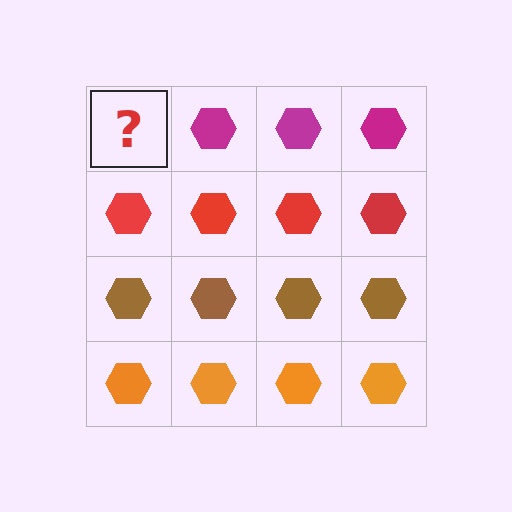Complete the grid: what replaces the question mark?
The question mark should be replaced with a magenta hexagon.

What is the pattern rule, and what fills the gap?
The rule is that each row has a consistent color. The gap should be filled with a magenta hexagon.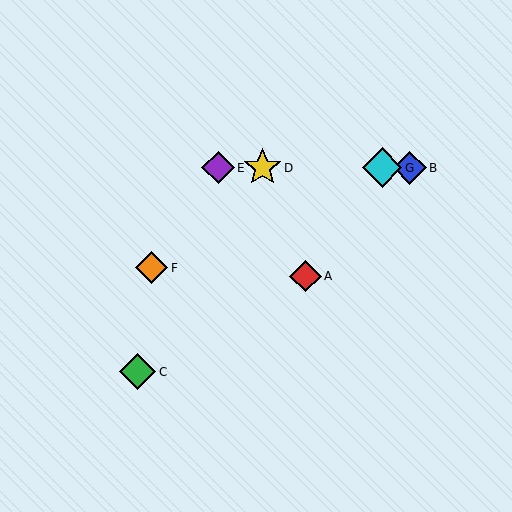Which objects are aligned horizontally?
Objects B, D, E, G are aligned horizontally.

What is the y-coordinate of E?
Object E is at y≈168.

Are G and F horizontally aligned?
No, G is at y≈168 and F is at y≈268.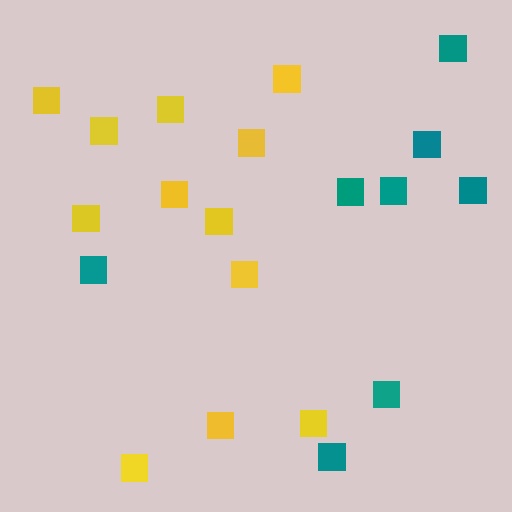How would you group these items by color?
There are 2 groups: one group of yellow squares (12) and one group of teal squares (8).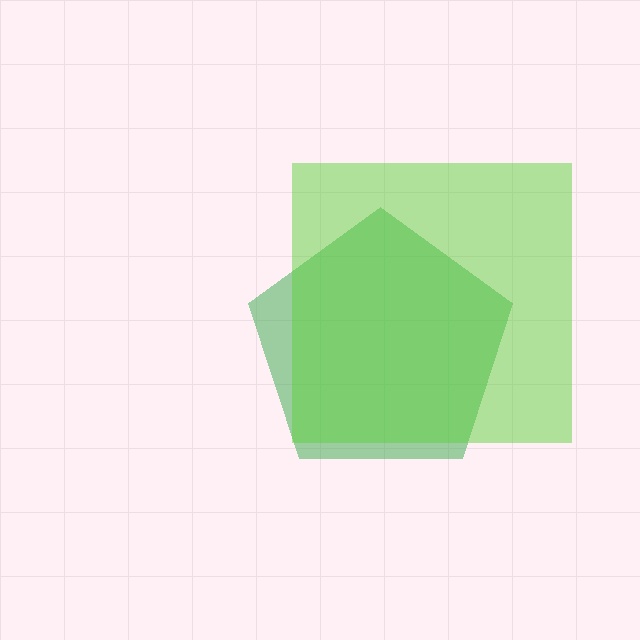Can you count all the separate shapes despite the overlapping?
Yes, there are 2 separate shapes.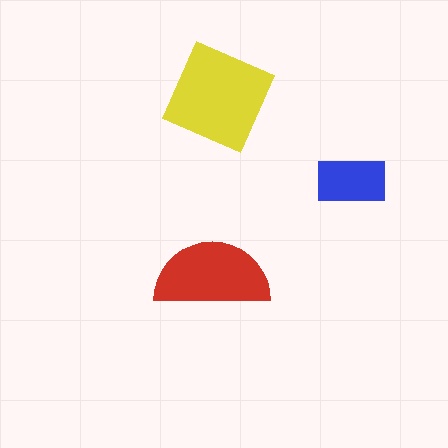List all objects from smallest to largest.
The blue rectangle, the red semicircle, the yellow diamond.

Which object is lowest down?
The red semicircle is bottommost.